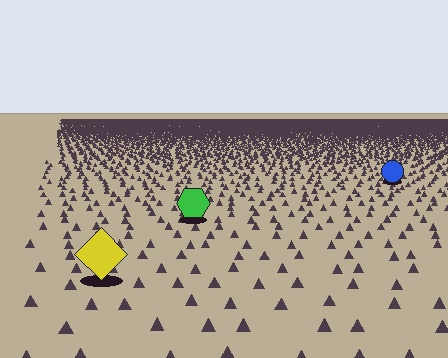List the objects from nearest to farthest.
From nearest to farthest: the yellow diamond, the green hexagon, the blue circle.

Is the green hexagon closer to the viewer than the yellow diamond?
No. The yellow diamond is closer — you can tell from the texture gradient: the ground texture is coarser near it.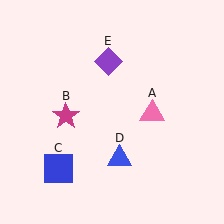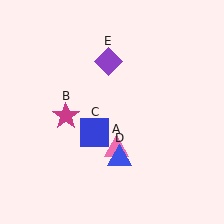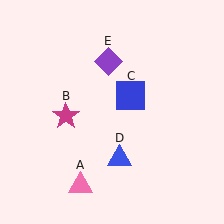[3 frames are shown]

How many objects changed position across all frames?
2 objects changed position: pink triangle (object A), blue square (object C).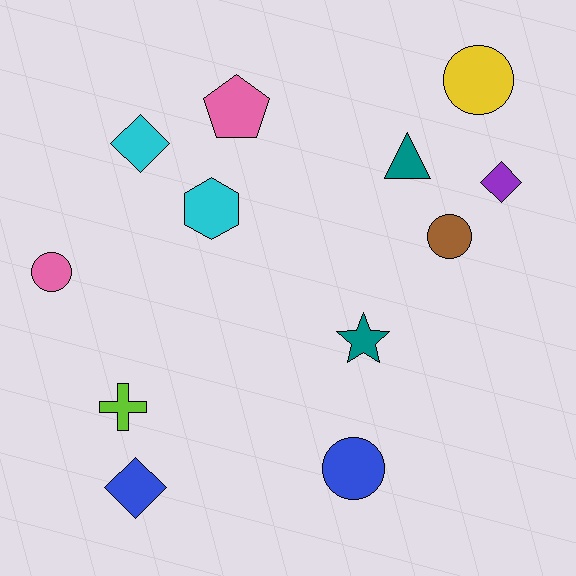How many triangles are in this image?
There is 1 triangle.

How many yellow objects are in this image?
There is 1 yellow object.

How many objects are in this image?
There are 12 objects.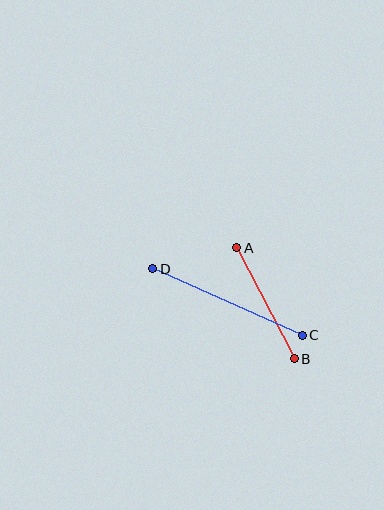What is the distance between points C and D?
The distance is approximately 164 pixels.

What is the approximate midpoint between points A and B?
The midpoint is at approximately (265, 303) pixels.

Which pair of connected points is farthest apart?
Points C and D are farthest apart.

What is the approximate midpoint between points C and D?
The midpoint is at approximately (227, 302) pixels.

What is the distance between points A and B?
The distance is approximately 125 pixels.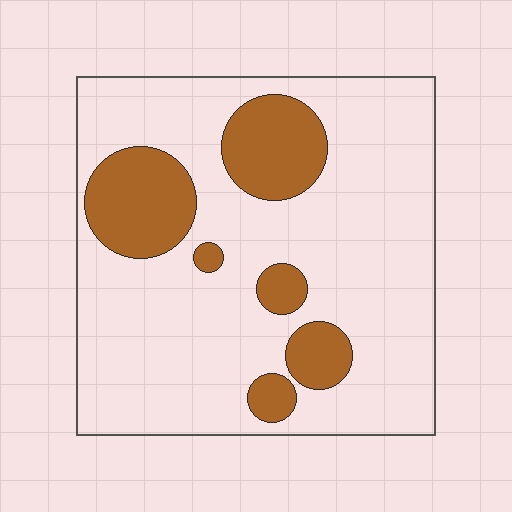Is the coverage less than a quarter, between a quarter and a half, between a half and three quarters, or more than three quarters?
Less than a quarter.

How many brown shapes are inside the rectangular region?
6.